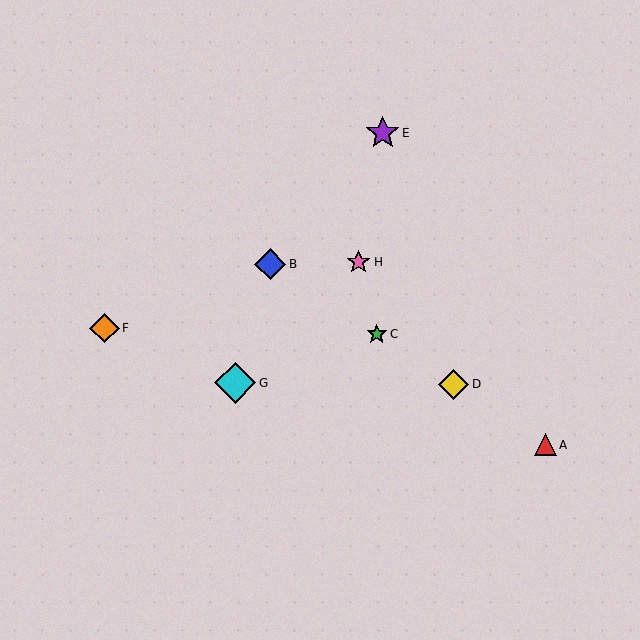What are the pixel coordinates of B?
Object B is at (270, 264).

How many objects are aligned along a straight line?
4 objects (A, B, C, D) are aligned along a straight line.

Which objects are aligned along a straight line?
Objects A, B, C, D are aligned along a straight line.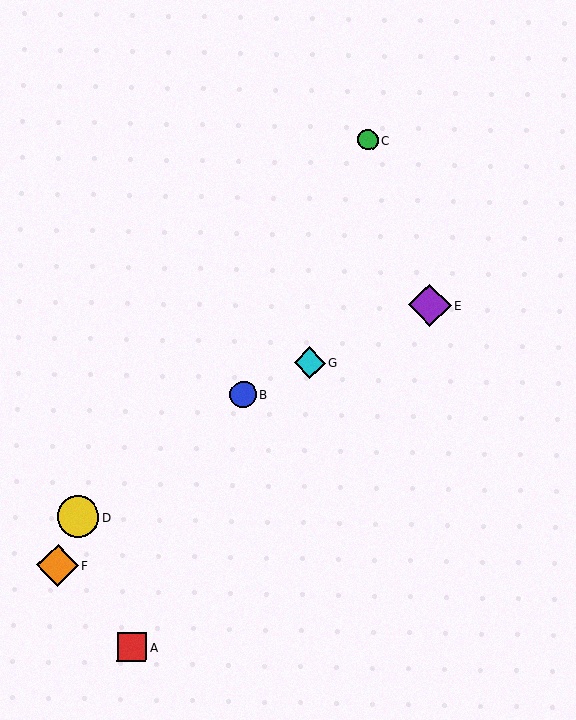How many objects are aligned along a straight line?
3 objects (B, E, G) are aligned along a straight line.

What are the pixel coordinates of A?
Object A is at (132, 647).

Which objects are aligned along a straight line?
Objects B, E, G are aligned along a straight line.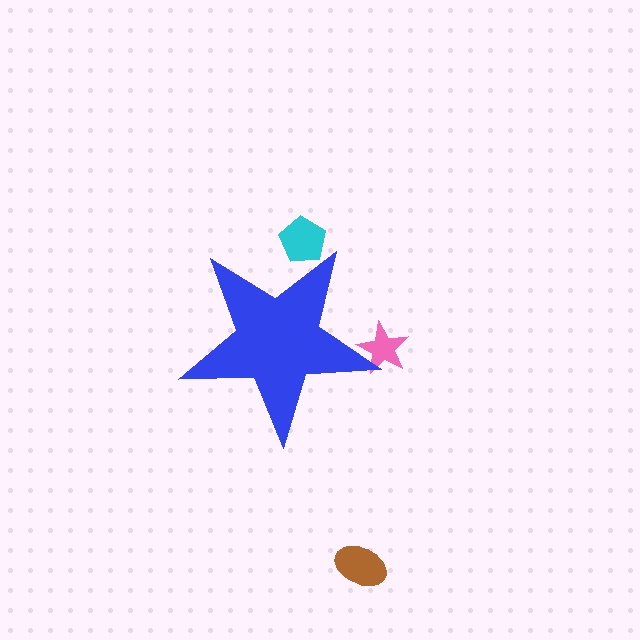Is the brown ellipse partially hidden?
No, the brown ellipse is fully visible.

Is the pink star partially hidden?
Yes, the pink star is partially hidden behind the blue star.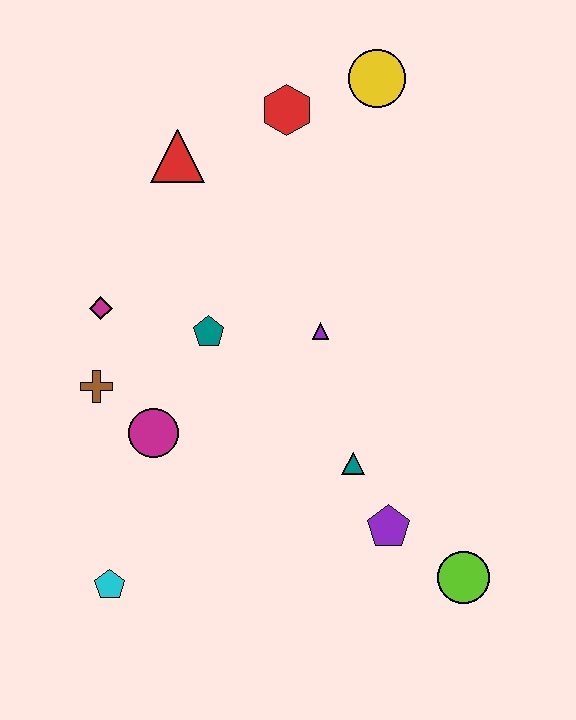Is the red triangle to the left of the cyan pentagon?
No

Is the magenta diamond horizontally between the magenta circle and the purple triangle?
No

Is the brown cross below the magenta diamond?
Yes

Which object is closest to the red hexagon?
The yellow circle is closest to the red hexagon.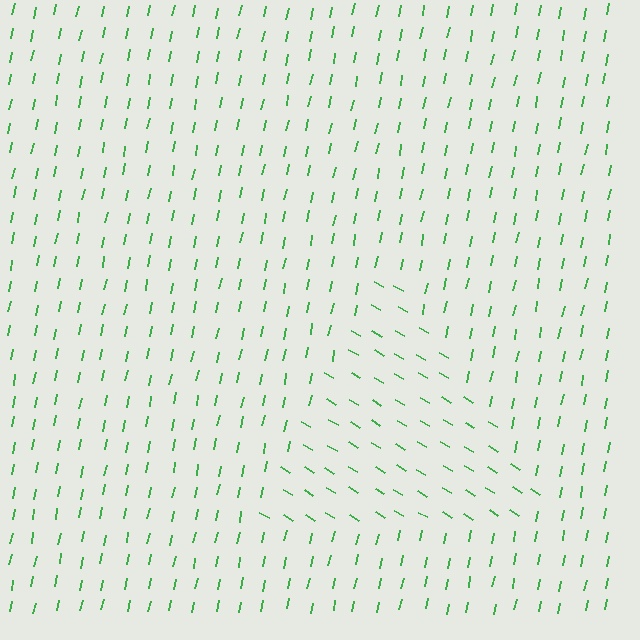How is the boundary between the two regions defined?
The boundary is defined purely by a change in line orientation (approximately 71 degrees difference). All lines are the same color and thickness.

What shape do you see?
I see a triangle.